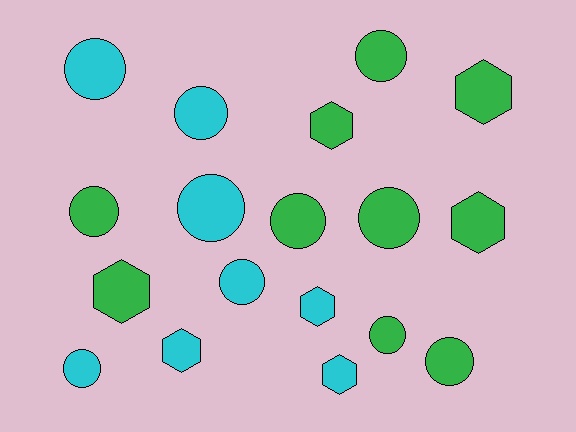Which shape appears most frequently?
Circle, with 11 objects.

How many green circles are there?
There are 6 green circles.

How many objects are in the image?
There are 18 objects.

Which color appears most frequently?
Green, with 10 objects.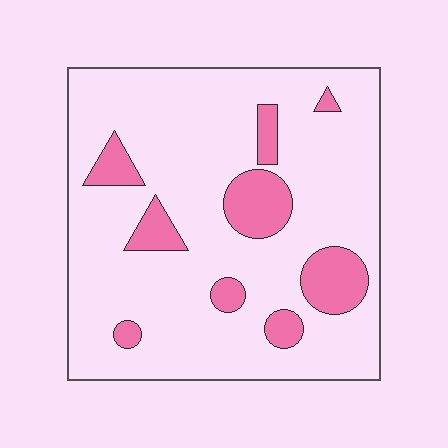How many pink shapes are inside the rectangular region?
9.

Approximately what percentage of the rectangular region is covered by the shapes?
Approximately 15%.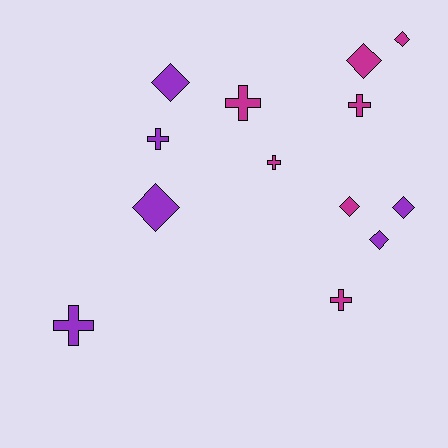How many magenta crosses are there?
There are 4 magenta crosses.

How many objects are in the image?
There are 13 objects.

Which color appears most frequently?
Magenta, with 7 objects.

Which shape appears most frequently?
Diamond, with 7 objects.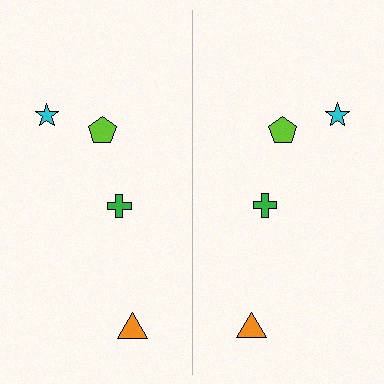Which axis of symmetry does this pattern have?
The pattern has a vertical axis of symmetry running through the center of the image.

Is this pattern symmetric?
Yes, this pattern has bilateral (reflection) symmetry.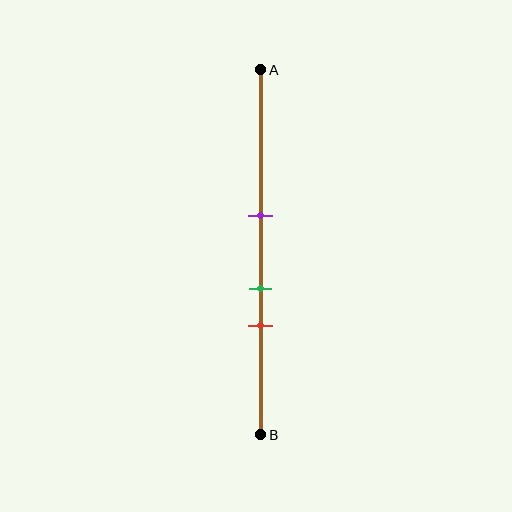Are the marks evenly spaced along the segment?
Yes, the marks are approximately evenly spaced.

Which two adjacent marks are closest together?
The green and red marks are the closest adjacent pair.